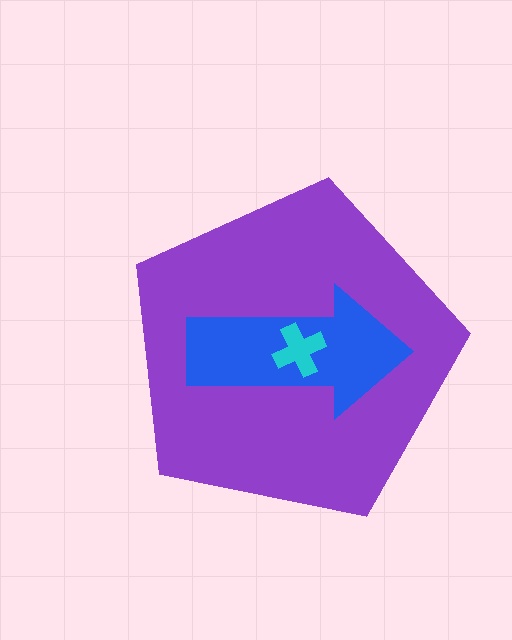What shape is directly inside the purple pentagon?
The blue arrow.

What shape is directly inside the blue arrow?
The cyan cross.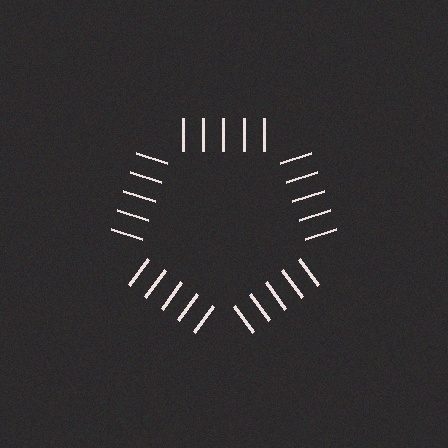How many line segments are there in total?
25 — 5 along each of the 5 edges.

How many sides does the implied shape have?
5 sides — the line-ends trace a pentagon.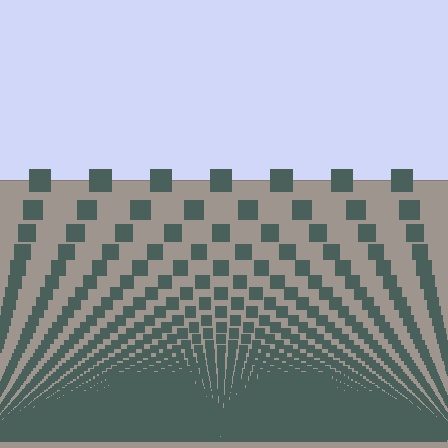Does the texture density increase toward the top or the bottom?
Density increases toward the bottom.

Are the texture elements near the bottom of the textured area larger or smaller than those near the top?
Smaller. The gradient is inverted — elements near the bottom are smaller and denser.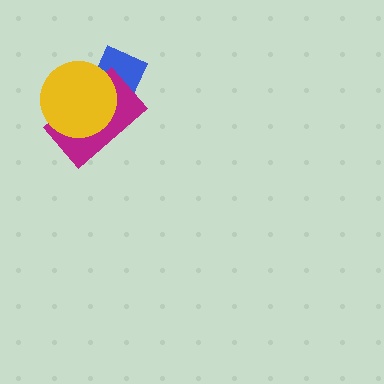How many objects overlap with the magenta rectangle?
2 objects overlap with the magenta rectangle.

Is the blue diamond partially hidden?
Yes, it is partially covered by another shape.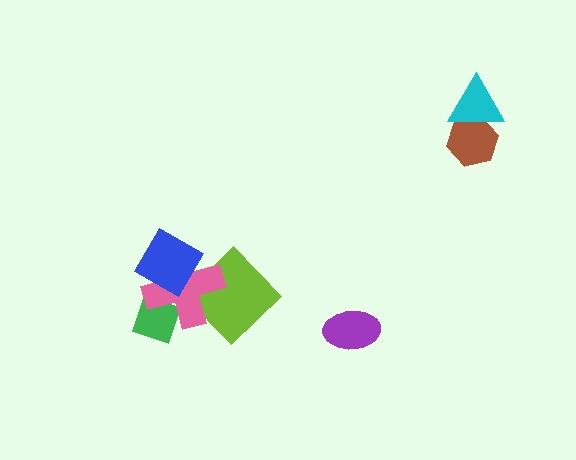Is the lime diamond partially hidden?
Yes, it is partially covered by another shape.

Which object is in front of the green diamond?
The pink cross is in front of the green diamond.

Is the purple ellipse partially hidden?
No, no other shape covers it.